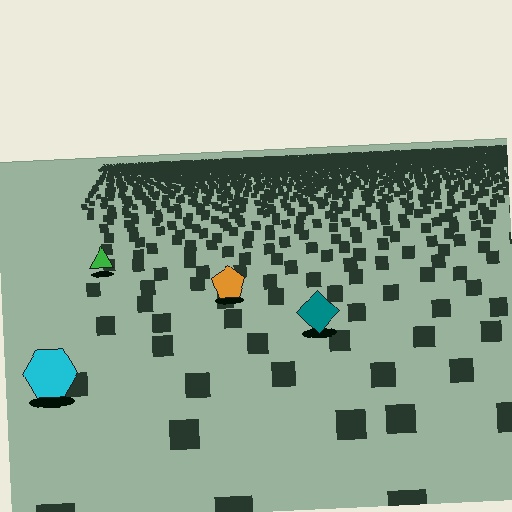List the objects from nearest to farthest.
From nearest to farthest: the cyan hexagon, the teal diamond, the orange pentagon, the green triangle.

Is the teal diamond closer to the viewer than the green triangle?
Yes. The teal diamond is closer — you can tell from the texture gradient: the ground texture is coarser near it.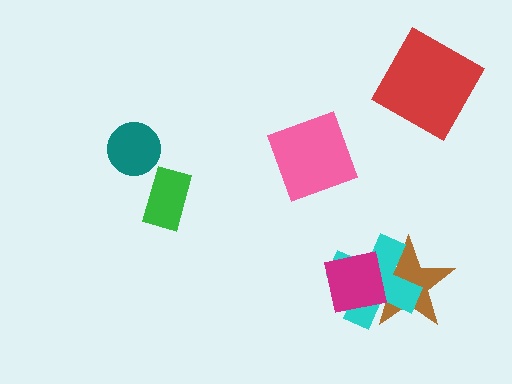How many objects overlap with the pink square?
0 objects overlap with the pink square.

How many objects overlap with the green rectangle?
0 objects overlap with the green rectangle.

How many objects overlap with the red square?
0 objects overlap with the red square.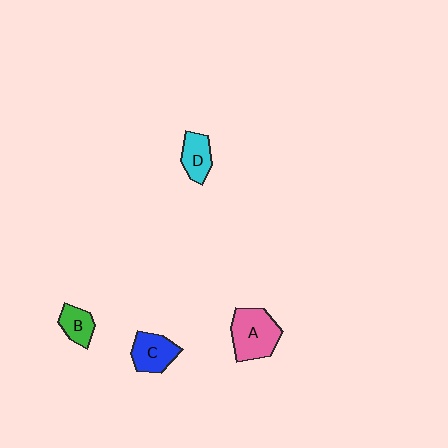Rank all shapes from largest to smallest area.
From largest to smallest: A (pink), C (blue), D (cyan), B (green).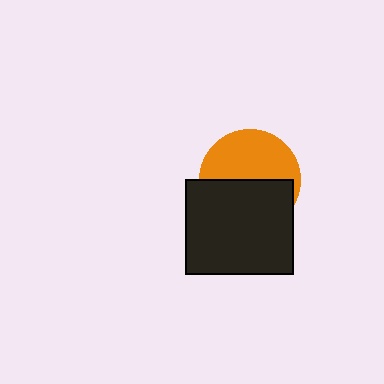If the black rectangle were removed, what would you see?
You would see the complete orange circle.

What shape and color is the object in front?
The object in front is a black rectangle.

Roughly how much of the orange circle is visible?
About half of it is visible (roughly 51%).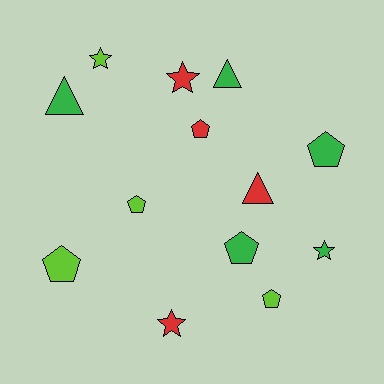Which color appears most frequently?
Green, with 5 objects.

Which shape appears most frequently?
Pentagon, with 6 objects.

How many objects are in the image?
There are 13 objects.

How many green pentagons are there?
There are 2 green pentagons.